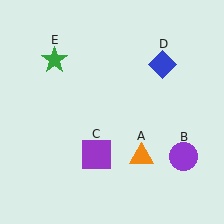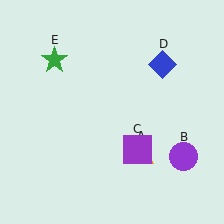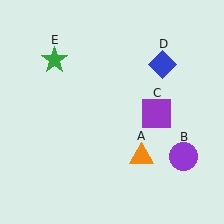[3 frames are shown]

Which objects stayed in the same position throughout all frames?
Orange triangle (object A) and purple circle (object B) and blue diamond (object D) and green star (object E) remained stationary.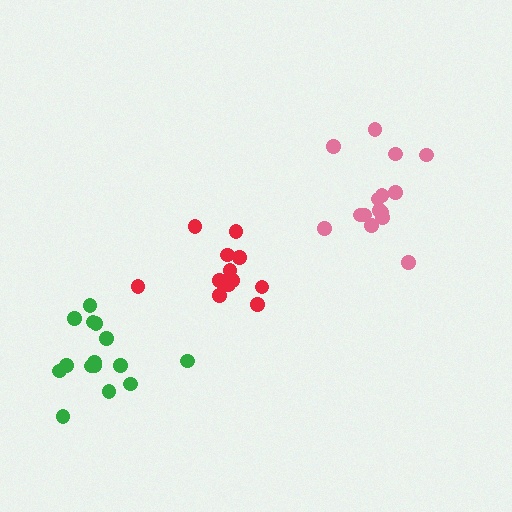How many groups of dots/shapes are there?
There are 3 groups.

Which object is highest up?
The pink cluster is topmost.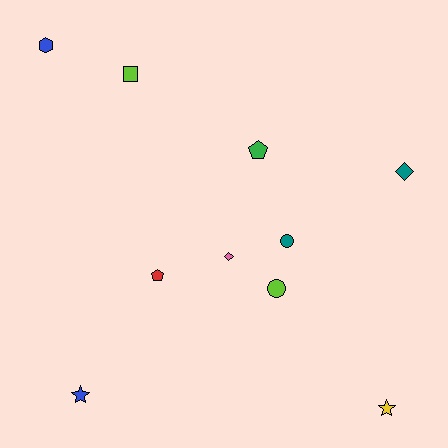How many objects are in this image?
There are 10 objects.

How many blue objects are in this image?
There are 2 blue objects.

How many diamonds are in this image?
There are 2 diamonds.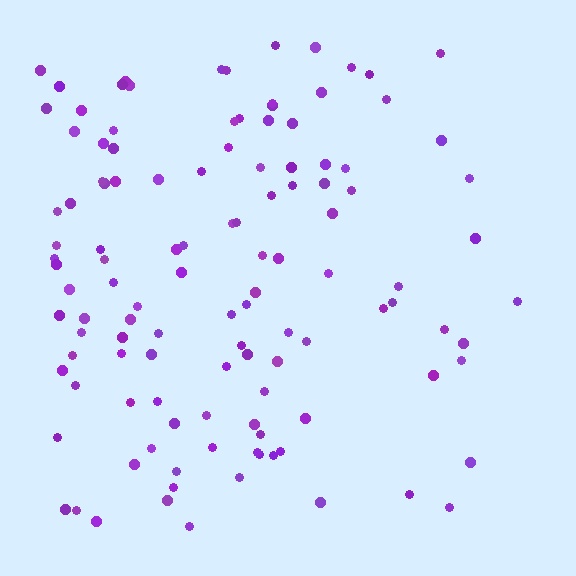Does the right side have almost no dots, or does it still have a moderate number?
Still a moderate number, just noticeably fewer than the left.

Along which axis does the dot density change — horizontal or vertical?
Horizontal.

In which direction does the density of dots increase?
From right to left, with the left side densest.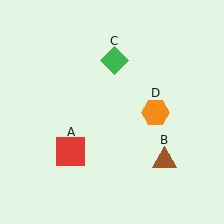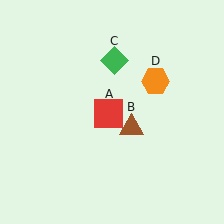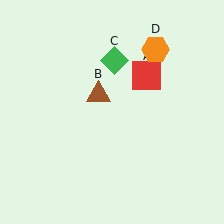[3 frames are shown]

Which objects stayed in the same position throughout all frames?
Green diamond (object C) remained stationary.